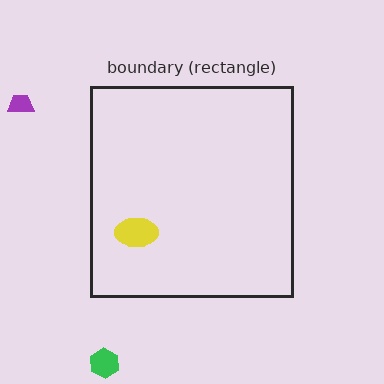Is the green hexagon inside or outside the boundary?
Outside.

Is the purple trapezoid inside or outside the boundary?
Outside.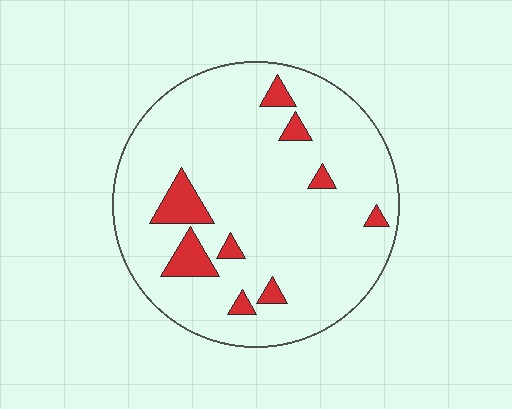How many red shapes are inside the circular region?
9.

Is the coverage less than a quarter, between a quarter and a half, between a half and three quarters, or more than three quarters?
Less than a quarter.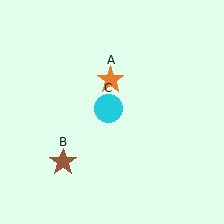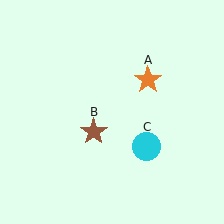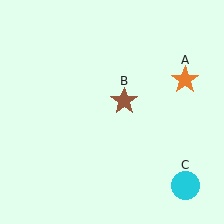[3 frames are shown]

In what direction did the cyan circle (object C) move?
The cyan circle (object C) moved down and to the right.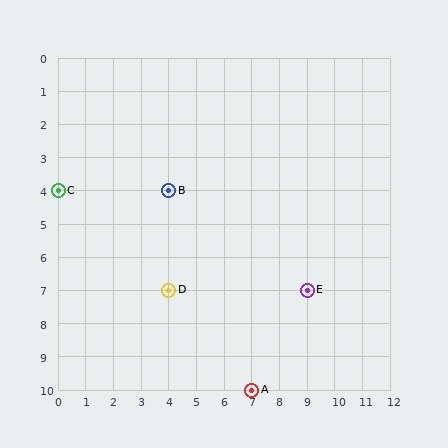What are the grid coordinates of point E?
Point E is at grid coordinates (9, 7).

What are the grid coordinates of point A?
Point A is at grid coordinates (7, 10).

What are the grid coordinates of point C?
Point C is at grid coordinates (0, 4).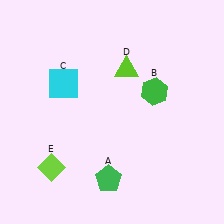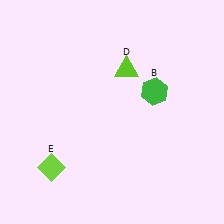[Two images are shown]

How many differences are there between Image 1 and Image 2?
There are 2 differences between the two images.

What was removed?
The green pentagon (A), the cyan square (C) were removed in Image 2.